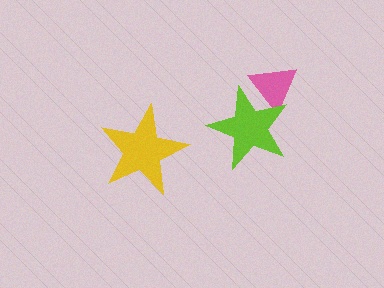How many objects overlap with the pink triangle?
1 object overlaps with the pink triangle.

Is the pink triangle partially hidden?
Yes, it is partially covered by another shape.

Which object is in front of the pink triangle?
The lime star is in front of the pink triangle.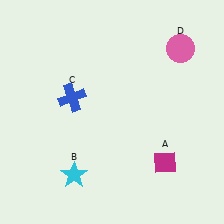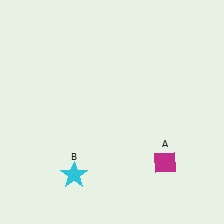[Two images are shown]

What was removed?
The pink circle (D), the blue cross (C) were removed in Image 2.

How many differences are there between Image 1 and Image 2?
There are 2 differences between the two images.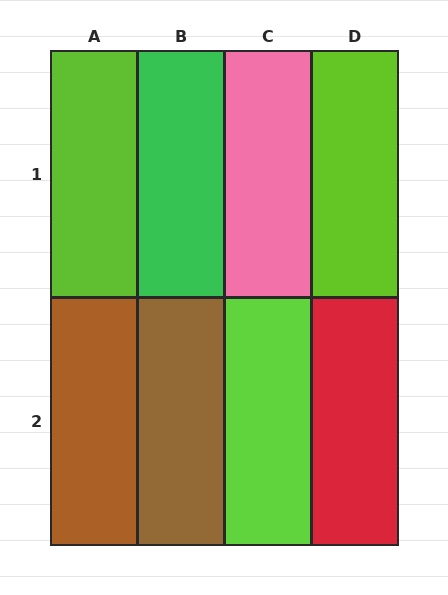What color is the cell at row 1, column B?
Green.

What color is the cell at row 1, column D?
Lime.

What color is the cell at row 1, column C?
Pink.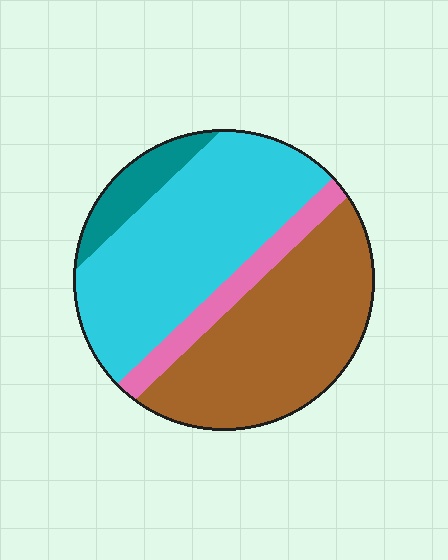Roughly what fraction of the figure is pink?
Pink covers 10% of the figure.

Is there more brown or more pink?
Brown.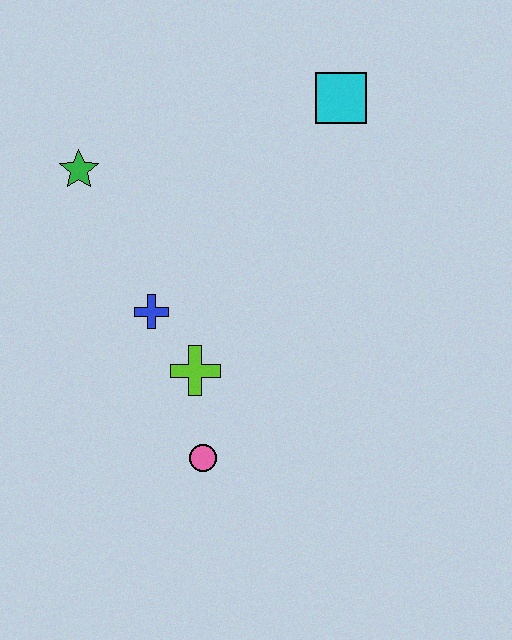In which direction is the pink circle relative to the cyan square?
The pink circle is below the cyan square.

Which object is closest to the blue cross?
The lime cross is closest to the blue cross.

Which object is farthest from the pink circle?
The cyan square is farthest from the pink circle.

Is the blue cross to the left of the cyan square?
Yes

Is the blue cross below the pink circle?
No